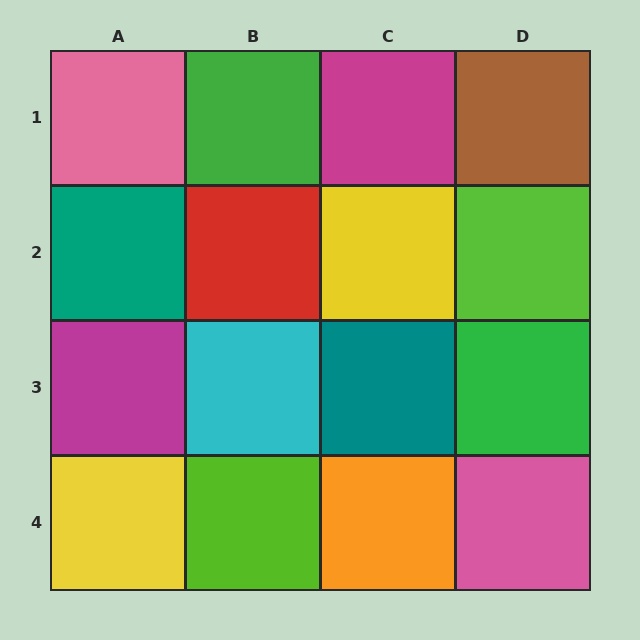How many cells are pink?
2 cells are pink.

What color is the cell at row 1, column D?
Brown.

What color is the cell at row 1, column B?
Green.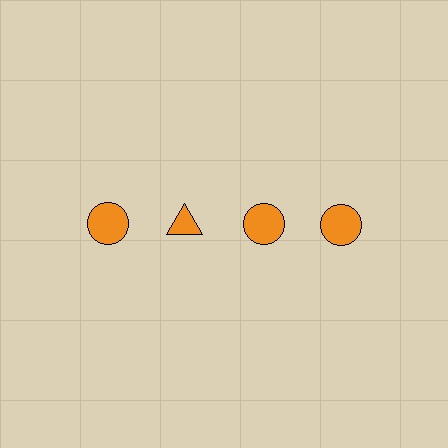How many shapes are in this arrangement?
There are 4 shapes arranged in a grid pattern.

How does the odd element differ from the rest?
It has a different shape: triangle instead of circle.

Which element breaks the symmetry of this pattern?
The orange triangle in the top row, second from left column breaks the symmetry. All other shapes are orange circles.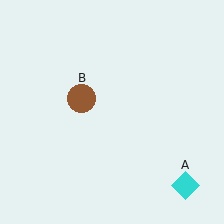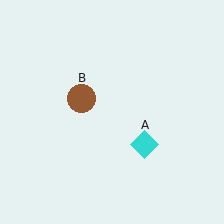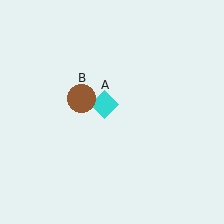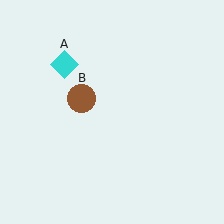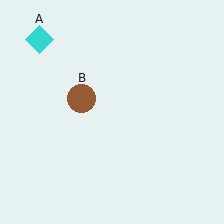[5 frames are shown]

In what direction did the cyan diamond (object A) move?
The cyan diamond (object A) moved up and to the left.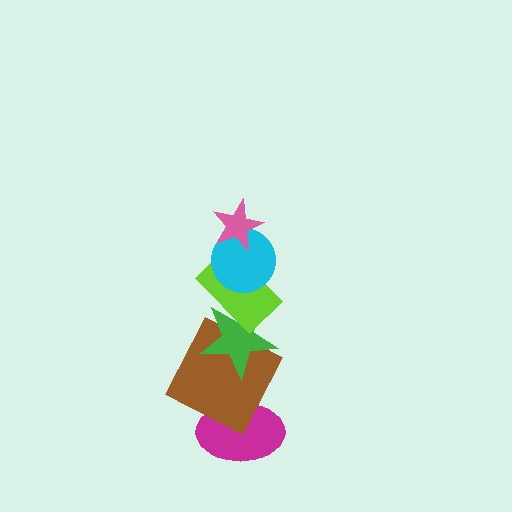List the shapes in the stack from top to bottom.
From top to bottom: the pink star, the cyan circle, the lime rectangle, the green star, the brown square, the magenta ellipse.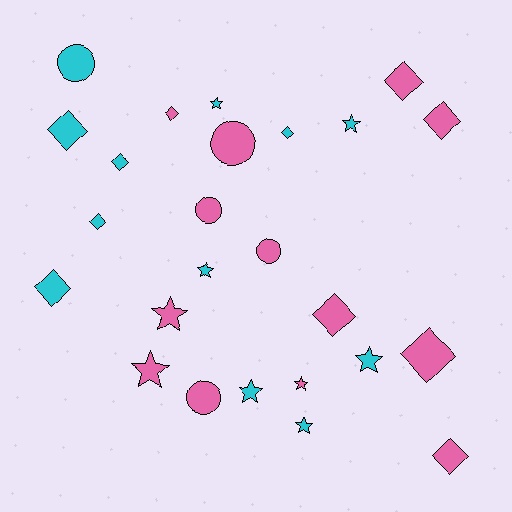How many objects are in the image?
There are 25 objects.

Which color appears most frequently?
Pink, with 13 objects.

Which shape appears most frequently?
Diamond, with 11 objects.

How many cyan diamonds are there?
There are 5 cyan diamonds.